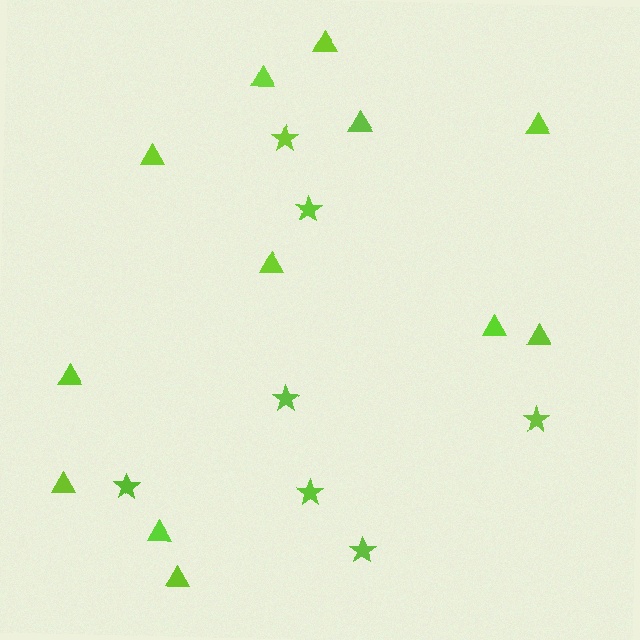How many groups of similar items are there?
There are 2 groups: one group of stars (7) and one group of triangles (12).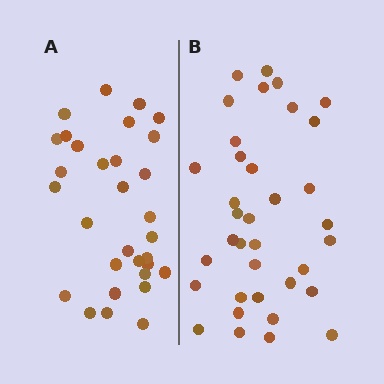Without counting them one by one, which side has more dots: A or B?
Region B (the right region) has more dots.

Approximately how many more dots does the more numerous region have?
Region B has about 5 more dots than region A.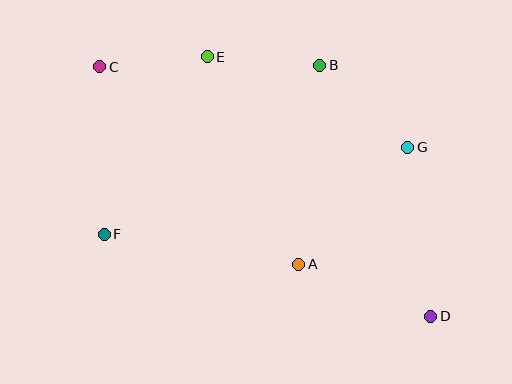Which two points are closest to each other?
Points C and E are closest to each other.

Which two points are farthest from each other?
Points C and D are farthest from each other.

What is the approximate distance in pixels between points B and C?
The distance between B and C is approximately 220 pixels.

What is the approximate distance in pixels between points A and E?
The distance between A and E is approximately 227 pixels.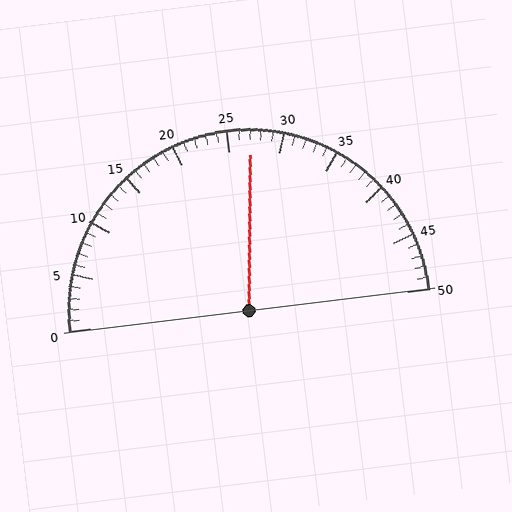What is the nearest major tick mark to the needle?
The nearest major tick mark is 25.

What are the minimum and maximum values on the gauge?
The gauge ranges from 0 to 50.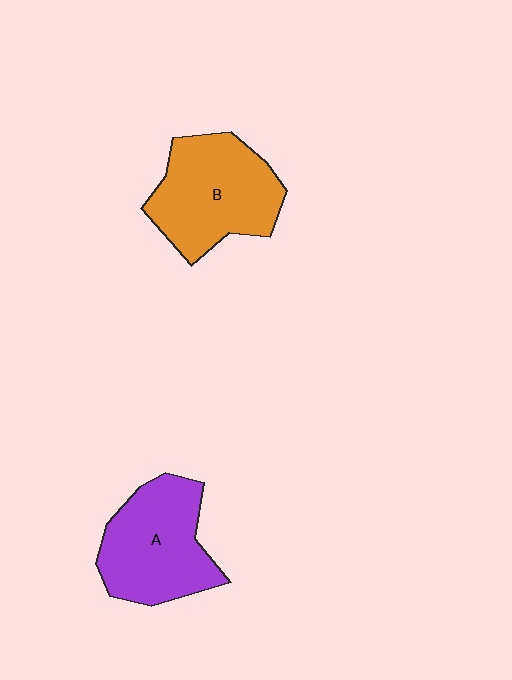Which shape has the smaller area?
Shape A (purple).